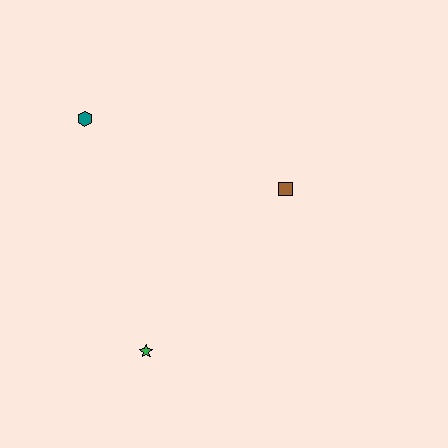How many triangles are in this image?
There are no triangles.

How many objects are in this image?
There are 3 objects.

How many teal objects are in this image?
There is 1 teal object.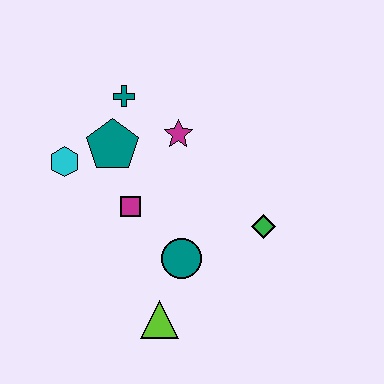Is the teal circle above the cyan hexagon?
No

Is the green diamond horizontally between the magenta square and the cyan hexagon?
No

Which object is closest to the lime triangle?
The teal circle is closest to the lime triangle.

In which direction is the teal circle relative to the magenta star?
The teal circle is below the magenta star.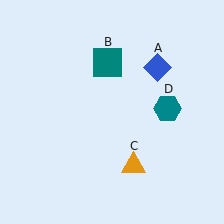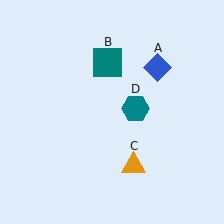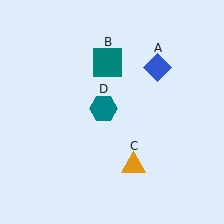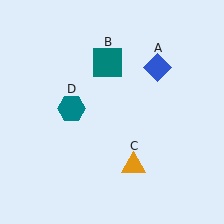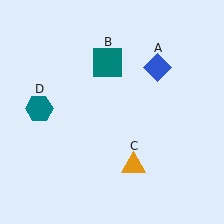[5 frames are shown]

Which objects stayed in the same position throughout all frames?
Blue diamond (object A) and teal square (object B) and orange triangle (object C) remained stationary.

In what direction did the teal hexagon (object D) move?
The teal hexagon (object D) moved left.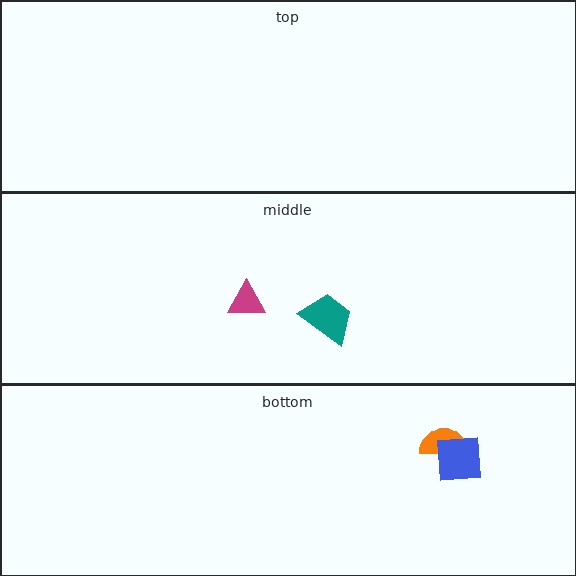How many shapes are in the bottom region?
2.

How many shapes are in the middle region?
2.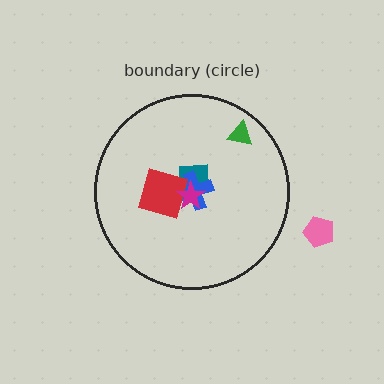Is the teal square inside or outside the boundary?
Inside.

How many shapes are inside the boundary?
5 inside, 1 outside.